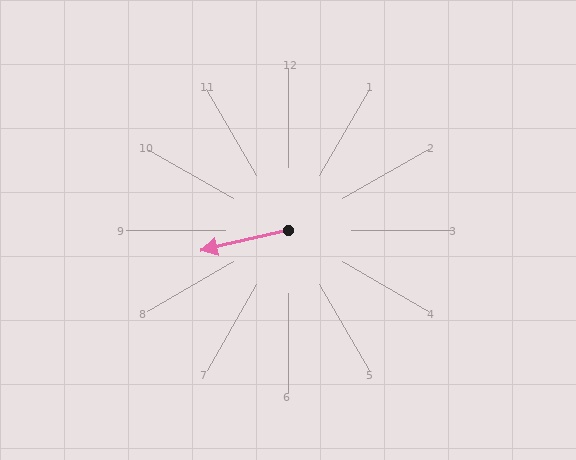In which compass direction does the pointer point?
West.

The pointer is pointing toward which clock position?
Roughly 9 o'clock.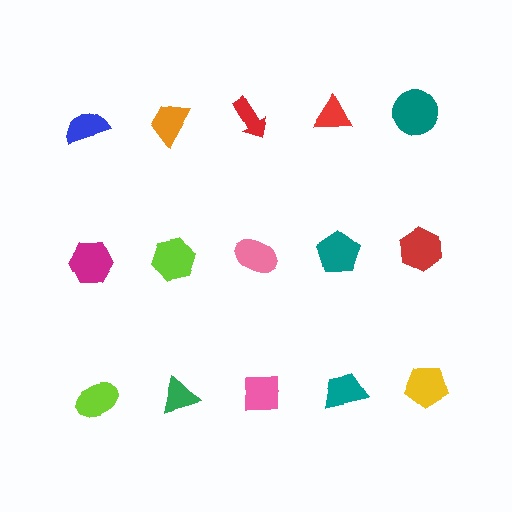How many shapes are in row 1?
5 shapes.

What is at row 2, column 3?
A pink ellipse.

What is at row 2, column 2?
A lime hexagon.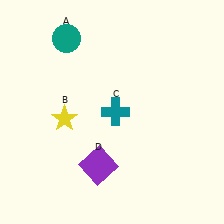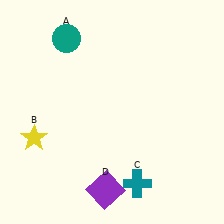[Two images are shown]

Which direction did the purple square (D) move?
The purple square (D) moved down.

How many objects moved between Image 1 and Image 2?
3 objects moved between the two images.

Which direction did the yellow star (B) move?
The yellow star (B) moved left.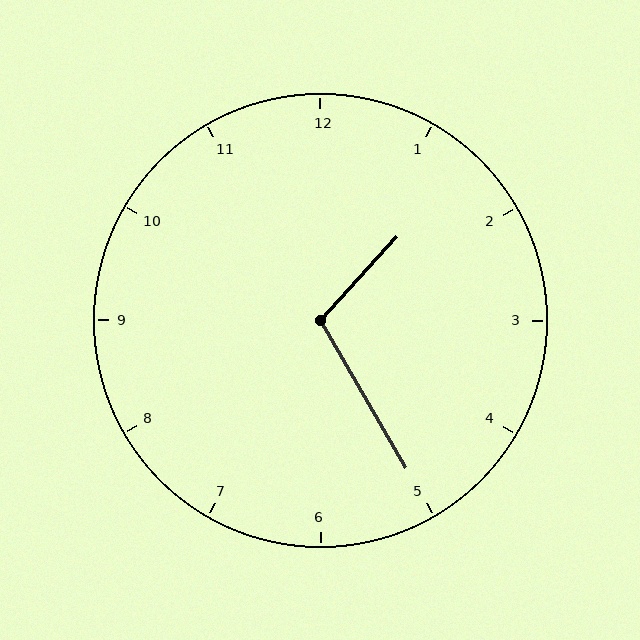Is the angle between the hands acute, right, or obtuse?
It is obtuse.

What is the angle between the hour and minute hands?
Approximately 108 degrees.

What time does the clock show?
1:25.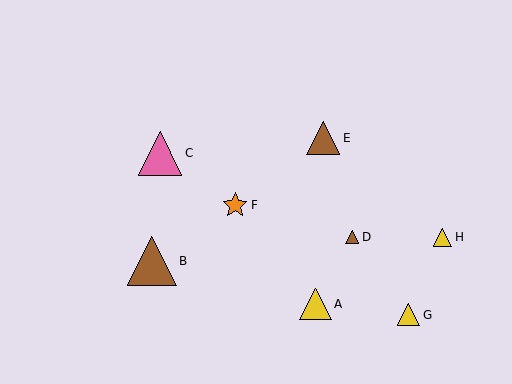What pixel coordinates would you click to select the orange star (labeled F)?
Click at (235, 205) to select the orange star F.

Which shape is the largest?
The brown triangle (labeled B) is the largest.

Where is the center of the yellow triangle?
The center of the yellow triangle is at (409, 315).